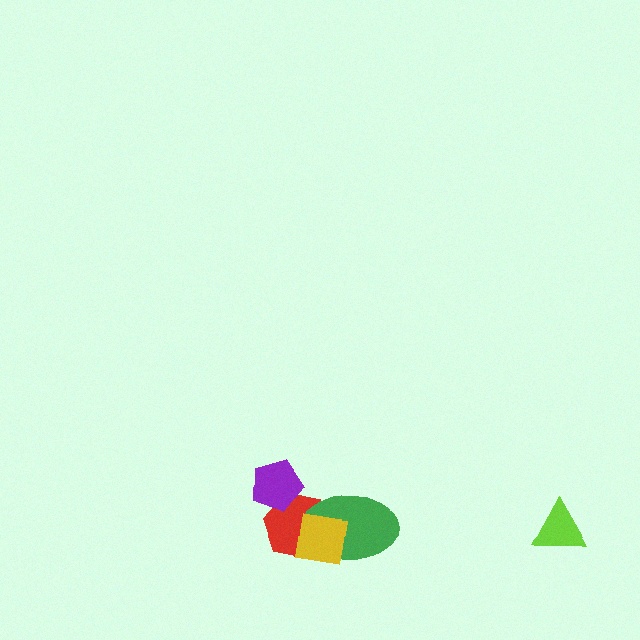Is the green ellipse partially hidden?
Yes, it is partially covered by another shape.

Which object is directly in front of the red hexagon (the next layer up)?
The green ellipse is directly in front of the red hexagon.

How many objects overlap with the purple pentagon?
1 object overlaps with the purple pentagon.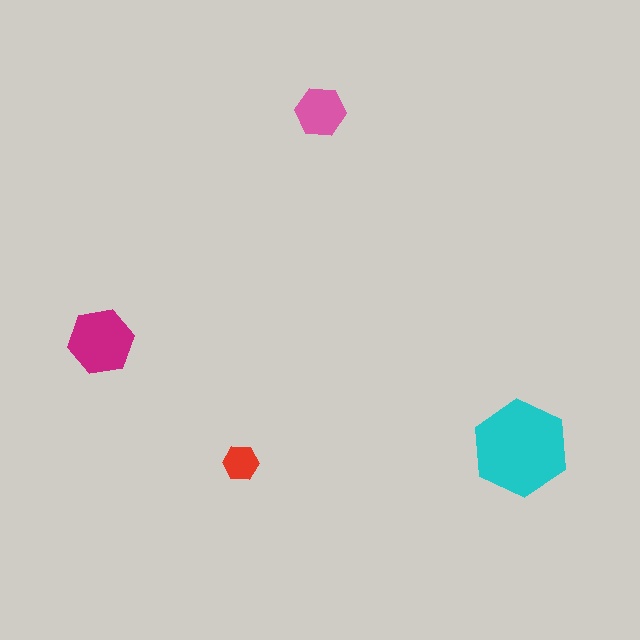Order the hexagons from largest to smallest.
the cyan one, the magenta one, the pink one, the red one.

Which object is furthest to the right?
The cyan hexagon is rightmost.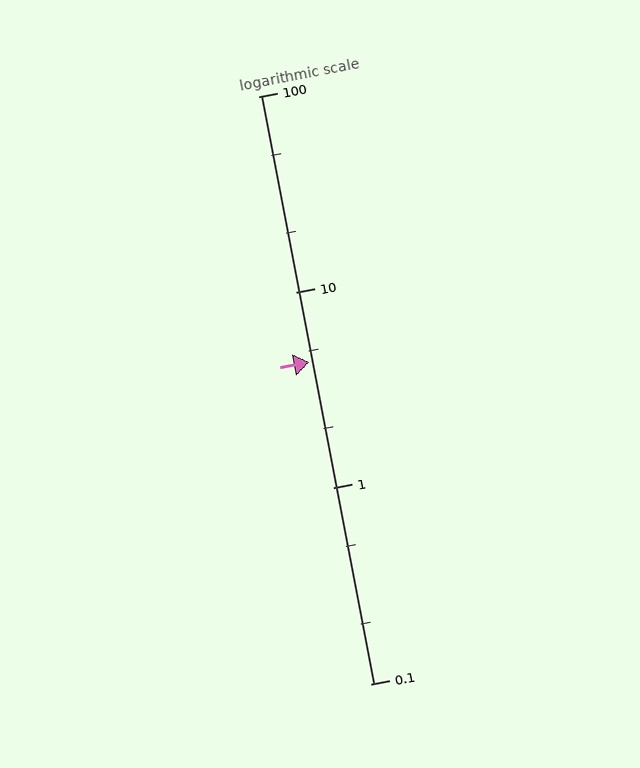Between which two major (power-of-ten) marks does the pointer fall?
The pointer is between 1 and 10.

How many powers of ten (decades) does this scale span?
The scale spans 3 decades, from 0.1 to 100.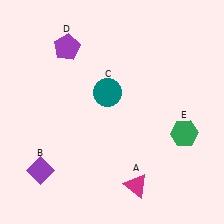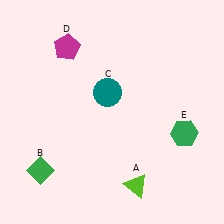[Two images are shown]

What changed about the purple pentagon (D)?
In Image 1, D is purple. In Image 2, it changed to magenta.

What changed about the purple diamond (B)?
In Image 1, B is purple. In Image 2, it changed to green.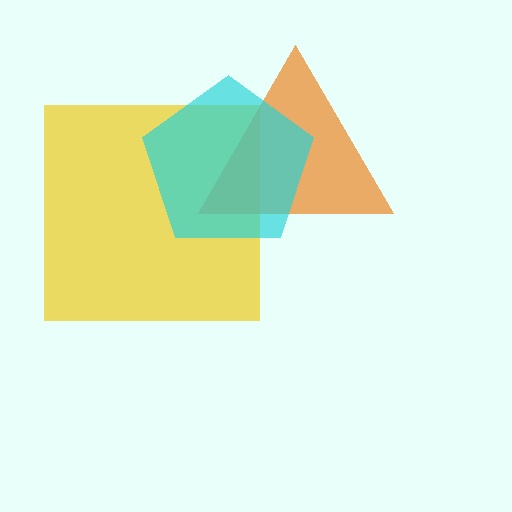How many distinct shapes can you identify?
There are 3 distinct shapes: a yellow square, an orange triangle, a cyan pentagon.